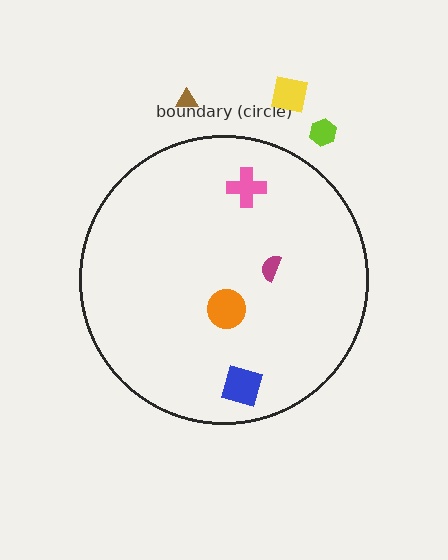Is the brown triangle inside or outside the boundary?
Outside.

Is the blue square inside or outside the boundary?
Inside.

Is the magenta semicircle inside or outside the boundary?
Inside.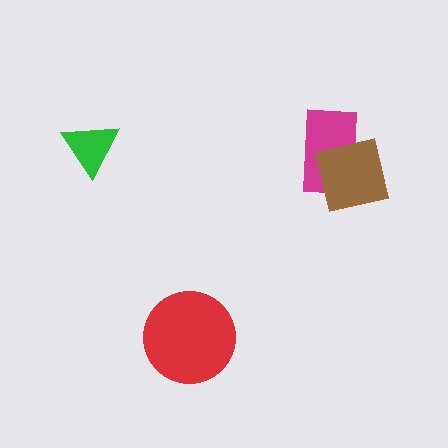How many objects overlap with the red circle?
0 objects overlap with the red circle.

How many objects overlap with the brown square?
1 object overlaps with the brown square.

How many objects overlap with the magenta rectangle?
1 object overlaps with the magenta rectangle.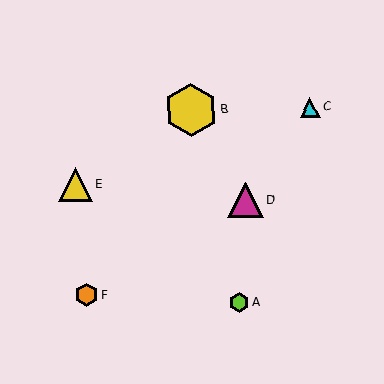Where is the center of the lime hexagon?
The center of the lime hexagon is at (239, 302).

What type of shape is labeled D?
Shape D is a magenta triangle.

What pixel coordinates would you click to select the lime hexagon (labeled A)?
Click at (239, 302) to select the lime hexagon A.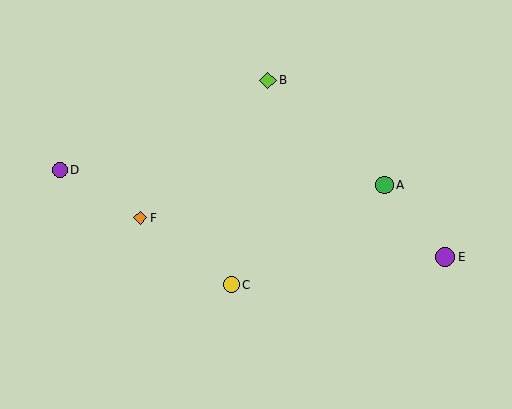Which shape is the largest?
The purple circle (labeled E) is the largest.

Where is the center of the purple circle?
The center of the purple circle is at (60, 170).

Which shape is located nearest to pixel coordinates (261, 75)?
The lime diamond (labeled B) at (268, 80) is nearest to that location.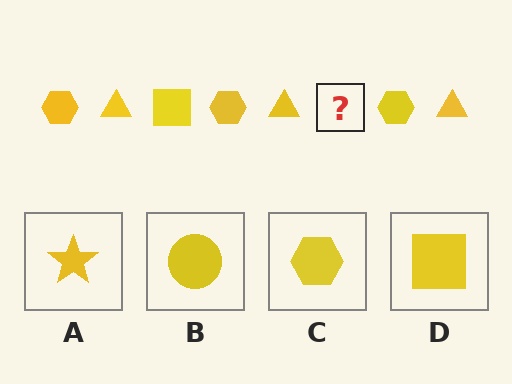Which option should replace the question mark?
Option D.